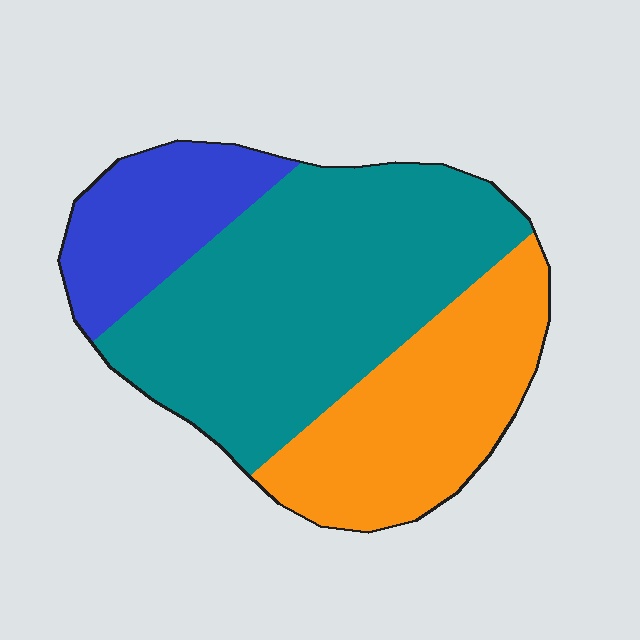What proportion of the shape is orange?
Orange covers 30% of the shape.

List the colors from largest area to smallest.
From largest to smallest: teal, orange, blue.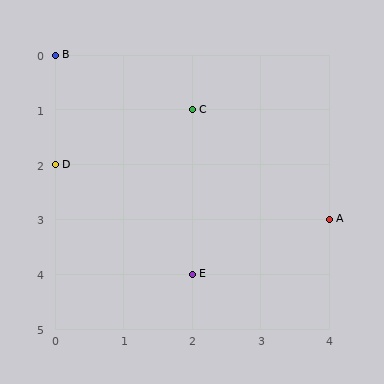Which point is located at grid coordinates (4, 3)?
Point A is at (4, 3).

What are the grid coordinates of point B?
Point B is at grid coordinates (0, 0).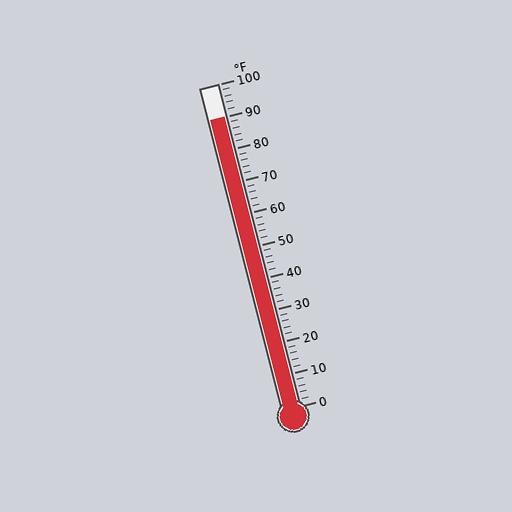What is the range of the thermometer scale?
The thermometer scale ranges from 0°F to 100°F.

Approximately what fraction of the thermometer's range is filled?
The thermometer is filled to approximately 90% of its range.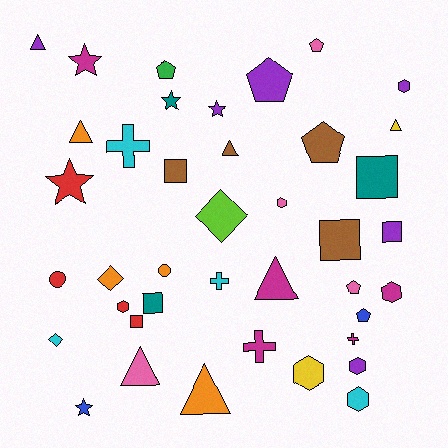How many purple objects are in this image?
There are 6 purple objects.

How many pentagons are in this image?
There are 6 pentagons.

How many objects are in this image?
There are 40 objects.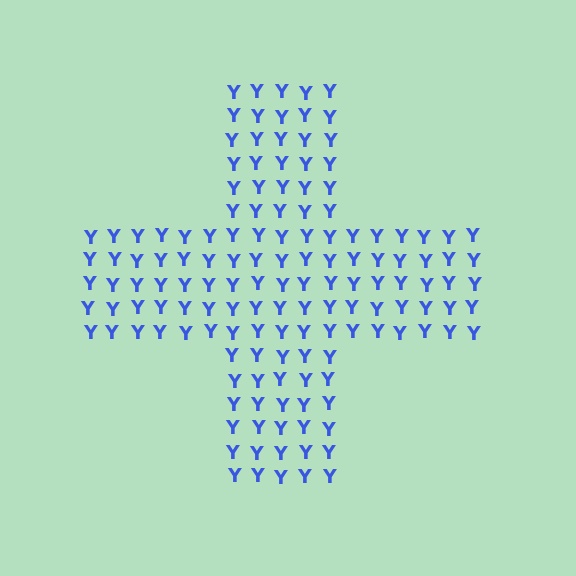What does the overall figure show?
The overall figure shows a cross.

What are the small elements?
The small elements are letter Y's.